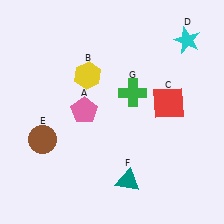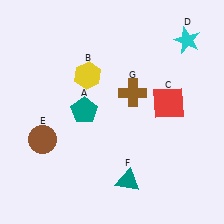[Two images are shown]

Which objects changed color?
A changed from pink to teal. G changed from green to brown.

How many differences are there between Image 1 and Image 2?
There are 2 differences between the two images.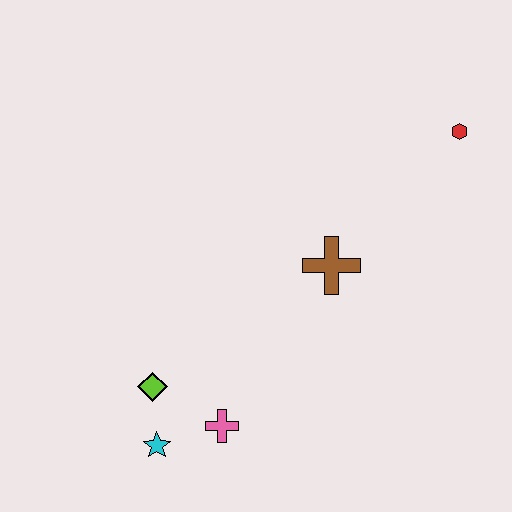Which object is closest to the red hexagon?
The brown cross is closest to the red hexagon.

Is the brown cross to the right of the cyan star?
Yes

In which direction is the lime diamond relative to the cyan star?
The lime diamond is above the cyan star.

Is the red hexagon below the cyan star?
No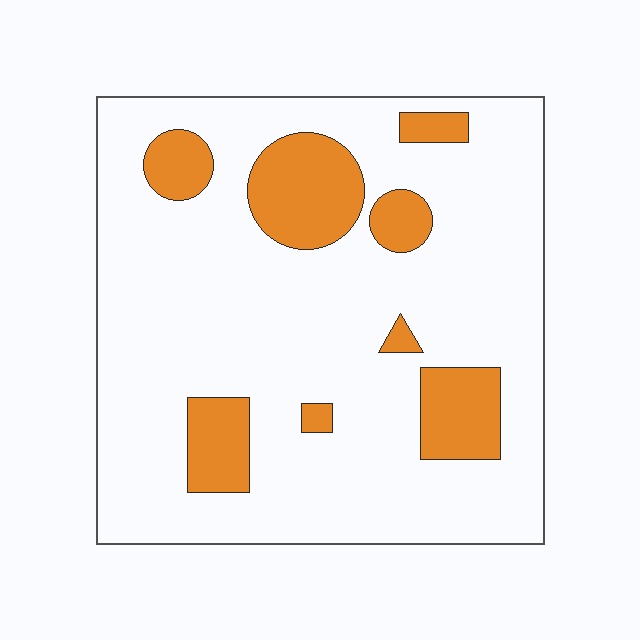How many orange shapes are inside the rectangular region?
8.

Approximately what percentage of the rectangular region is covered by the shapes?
Approximately 20%.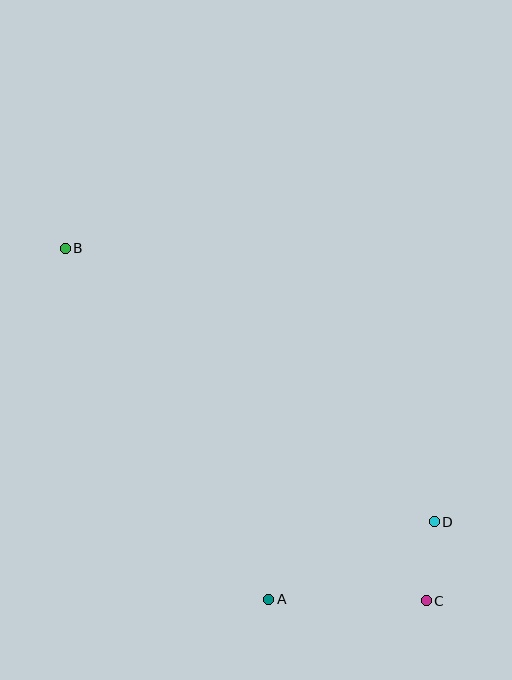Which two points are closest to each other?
Points C and D are closest to each other.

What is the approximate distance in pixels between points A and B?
The distance between A and B is approximately 406 pixels.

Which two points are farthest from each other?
Points B and C are farthest from each other.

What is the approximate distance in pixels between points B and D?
The distance between B and D is approximately 459 pixels.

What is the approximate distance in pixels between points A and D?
The distance between A and D is approximately 183 pixels.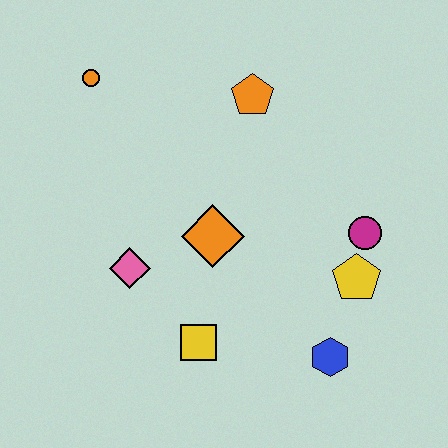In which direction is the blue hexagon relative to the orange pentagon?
The blue hexagon is below the orange pentagon.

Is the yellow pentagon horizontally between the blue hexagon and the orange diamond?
No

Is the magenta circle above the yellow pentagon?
Yes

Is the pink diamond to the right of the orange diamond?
No